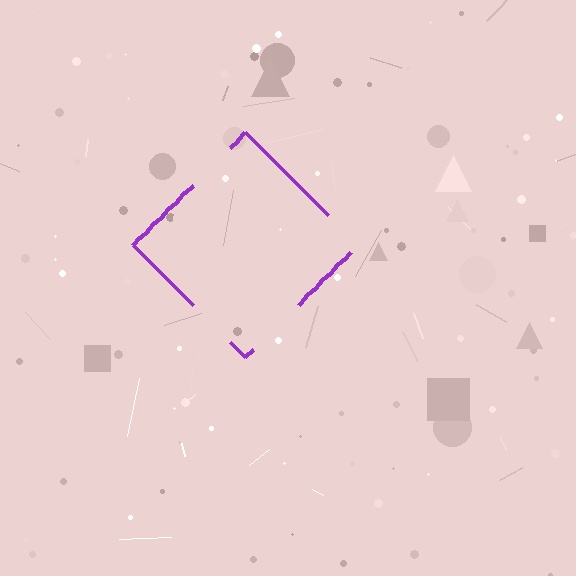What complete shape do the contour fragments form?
The contour fragments form a diamond.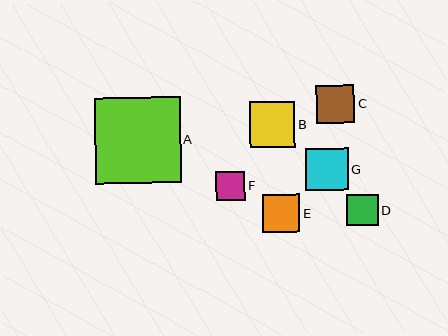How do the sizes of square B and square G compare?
Square B and square G are approximately the same size.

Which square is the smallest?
Square F is the smallest with a size of approximately 30 pixels.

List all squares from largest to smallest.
From largest to smallest: A, B, G, C, E, D, F.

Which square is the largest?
Square A is the largest with a size of approximately 86 pixels.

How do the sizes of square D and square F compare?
Square D and square F are approximately the same size.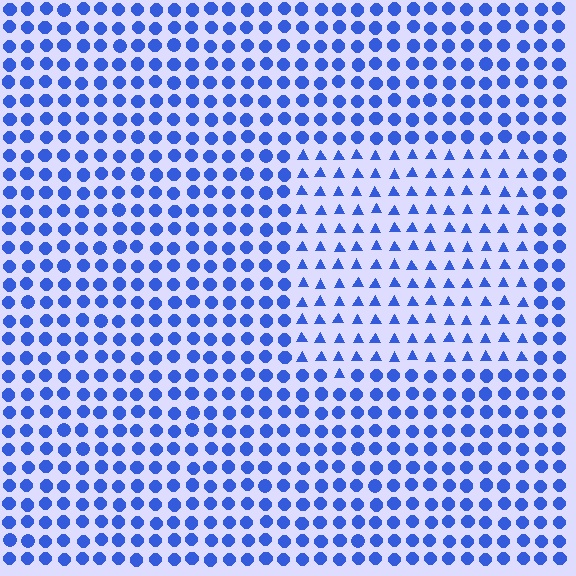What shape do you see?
I see a rectangle.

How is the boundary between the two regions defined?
The boundary is defined by a change in element shape: triangles inside vs. circles outside. All elements share the same color and spacing.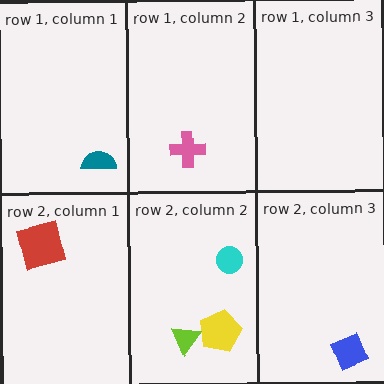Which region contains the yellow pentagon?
The row 2, column 2 region.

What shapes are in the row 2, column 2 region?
The yellow pentagon, the lime triangle, the cyan circle.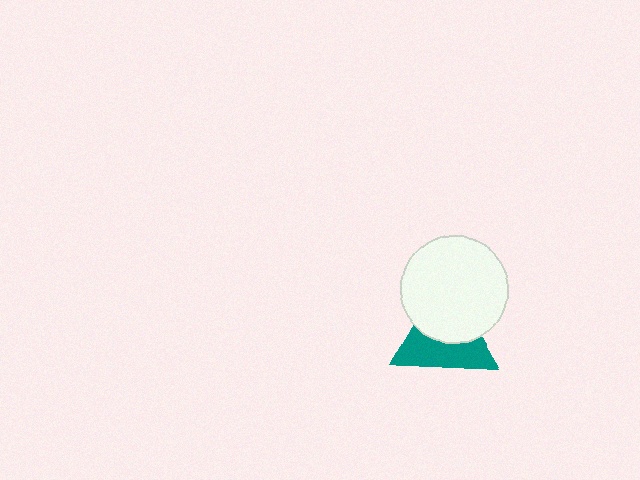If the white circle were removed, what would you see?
You would see the complete teal triangle.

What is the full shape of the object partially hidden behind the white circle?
The partially hidden object is a teal triangle.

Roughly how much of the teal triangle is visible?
About half of it is visible (roughly 51%).